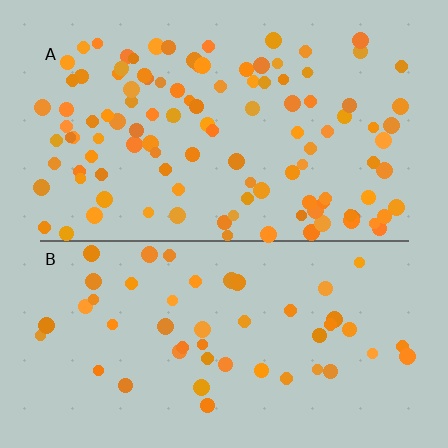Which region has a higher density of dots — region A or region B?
A (the top).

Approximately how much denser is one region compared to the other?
Approximately 2.2× — region A over region B.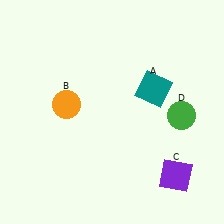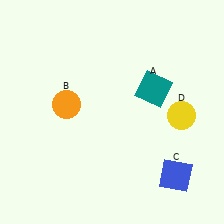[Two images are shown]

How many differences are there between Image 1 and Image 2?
There are 2 differences between the two images.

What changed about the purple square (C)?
In Image 1, C is purple. In Image 2, it changed to blue.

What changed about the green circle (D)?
In Image 1, D is green. In Image 2, it changed to yellow.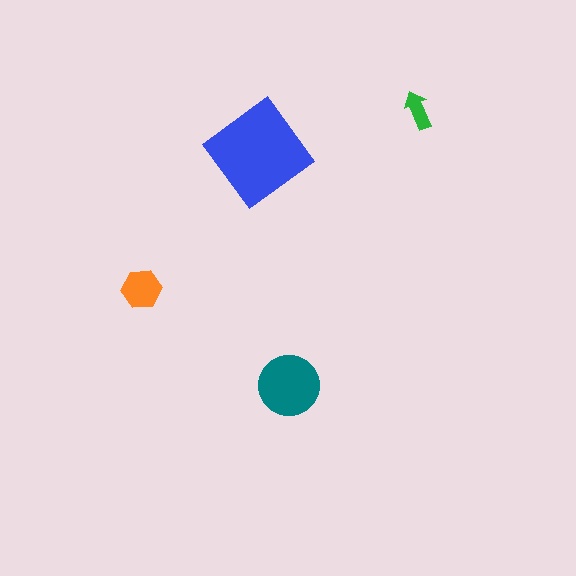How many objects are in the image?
There are 4 objects in the image.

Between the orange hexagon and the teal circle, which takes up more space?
The teal circle.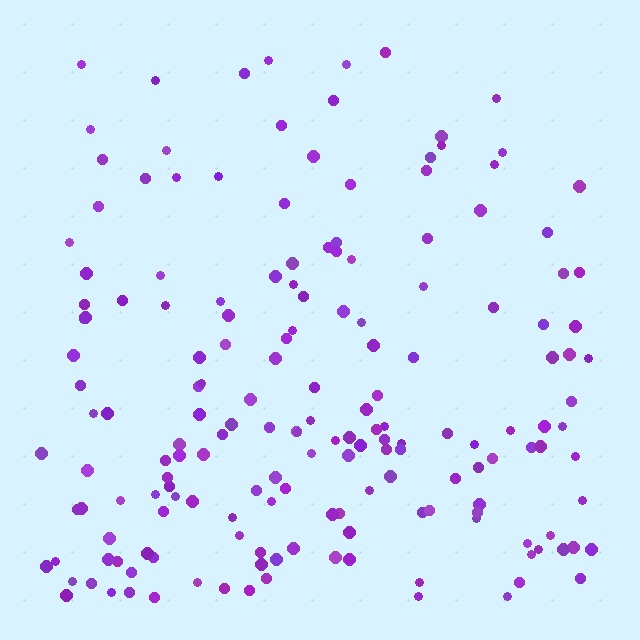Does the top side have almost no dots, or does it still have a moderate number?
Still a moderate number, just noticeably fewer than the bottom.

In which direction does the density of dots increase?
From top to bottom, with the bottom side densest.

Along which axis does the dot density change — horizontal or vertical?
Vertical.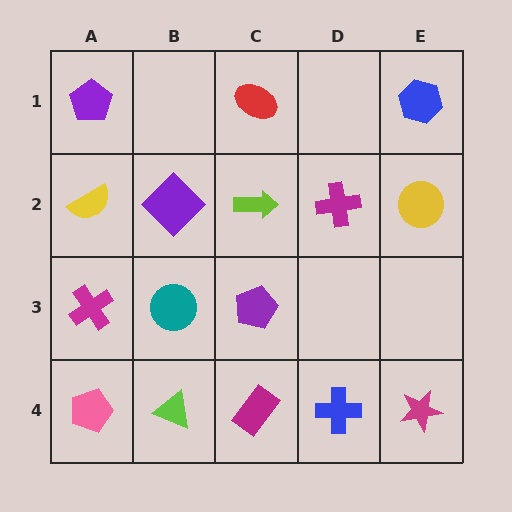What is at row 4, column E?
A magenta star.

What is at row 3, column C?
A purple pentagon.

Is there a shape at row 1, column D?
No, that cell is empty.